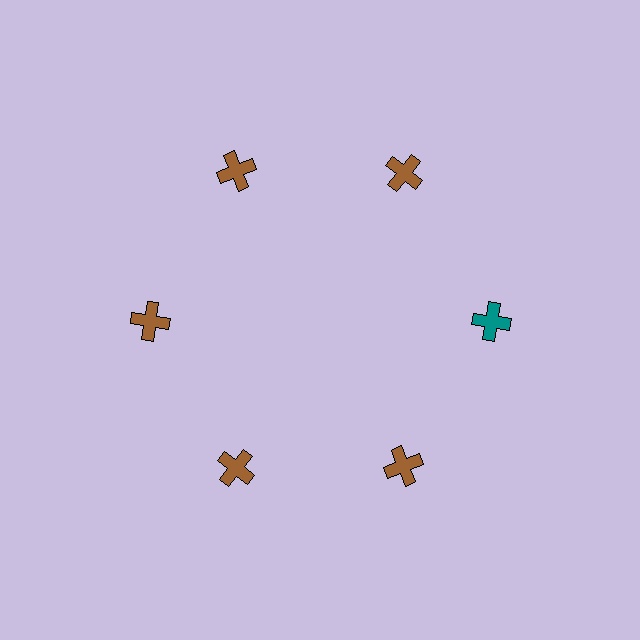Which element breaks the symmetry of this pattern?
The teal cross at roughly the 3 o'clock position breaks the symmetry. All other shapes are brown crosses.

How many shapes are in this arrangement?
There are 6 shapes arranged in a ring pattern.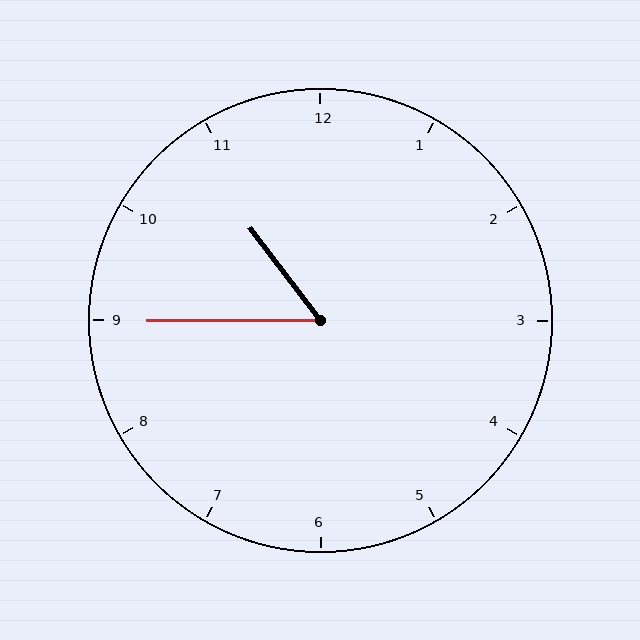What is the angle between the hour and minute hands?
Approximately 52 degrees.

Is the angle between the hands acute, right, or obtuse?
It is acute.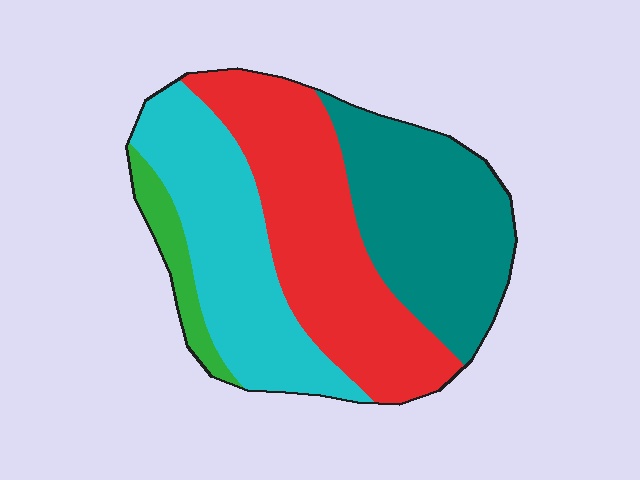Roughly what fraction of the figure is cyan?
Cyan takes up between a sixth and a third of the figure.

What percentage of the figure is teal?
Teal covers 30% of the figure.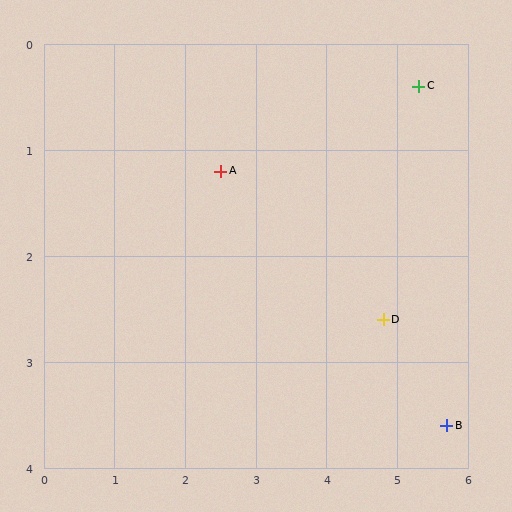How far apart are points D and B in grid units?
Points D and B are about 1.3 grid units apart.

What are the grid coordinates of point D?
Point D is at approximately (4.8, 2.6).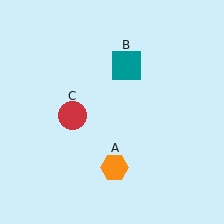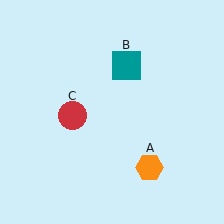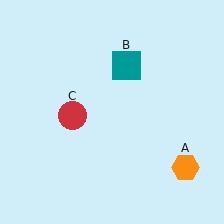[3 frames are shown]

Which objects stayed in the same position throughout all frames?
Teal square (object B) and red circle (object C) remained stationary.